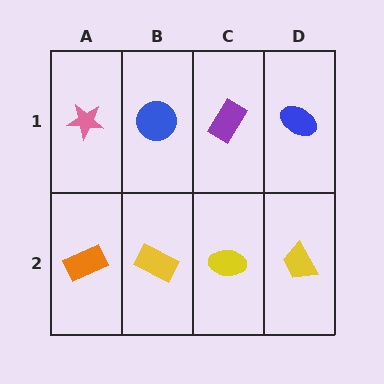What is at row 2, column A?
An orange rectangle.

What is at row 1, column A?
A pink star.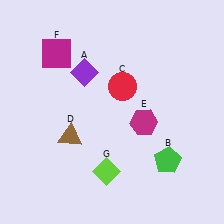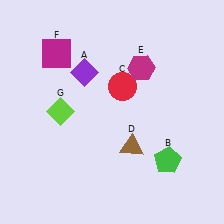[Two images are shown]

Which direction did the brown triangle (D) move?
The brown triangle (D) moved right.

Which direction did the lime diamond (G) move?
The lime diamond (G) moved up.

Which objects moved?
The objects that moved are: the brown triangle (D), the magenta hexagon (E), the lime diamond (G).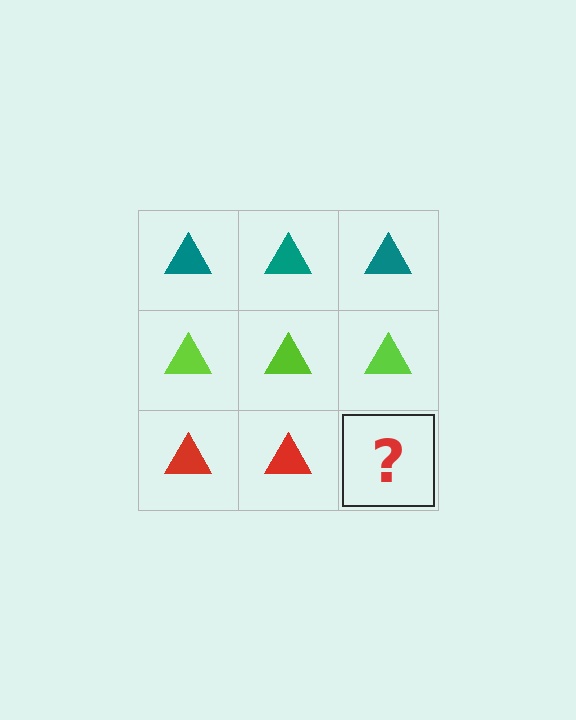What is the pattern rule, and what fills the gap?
The rule is that each row has a consistent color. The gap should be filled with a red triangle.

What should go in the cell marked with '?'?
The missing cell should contain a red triangle.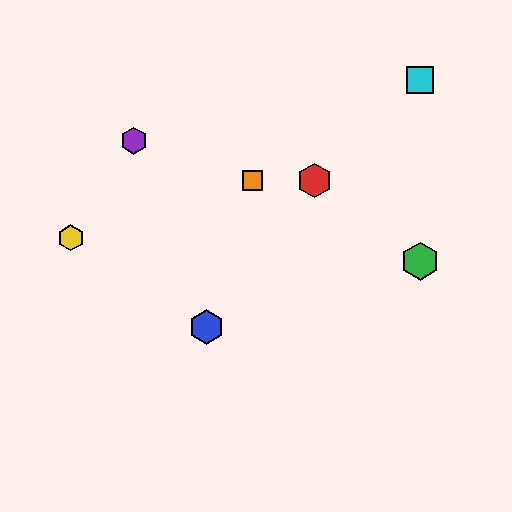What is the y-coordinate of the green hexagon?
The green hexagon is at y≈261.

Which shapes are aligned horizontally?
The red hexagon, the orange square are aligned horizontally.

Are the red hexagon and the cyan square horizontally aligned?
No, the red hexagon is at y≈180 and the cyan square is at y≈80.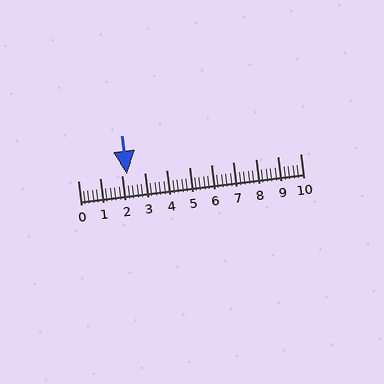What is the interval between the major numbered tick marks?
The major tick marks are spaced 1 units apart.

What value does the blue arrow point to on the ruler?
The blue arrow points to approximately 2.2.